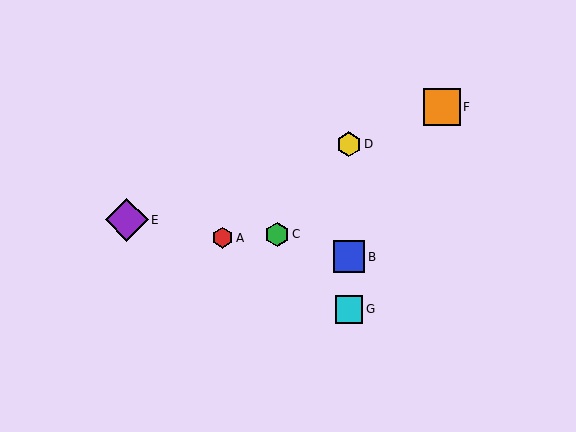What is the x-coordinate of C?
Object C is at x≈277.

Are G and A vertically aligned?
No, G is at x≈349 and A is at x≈223.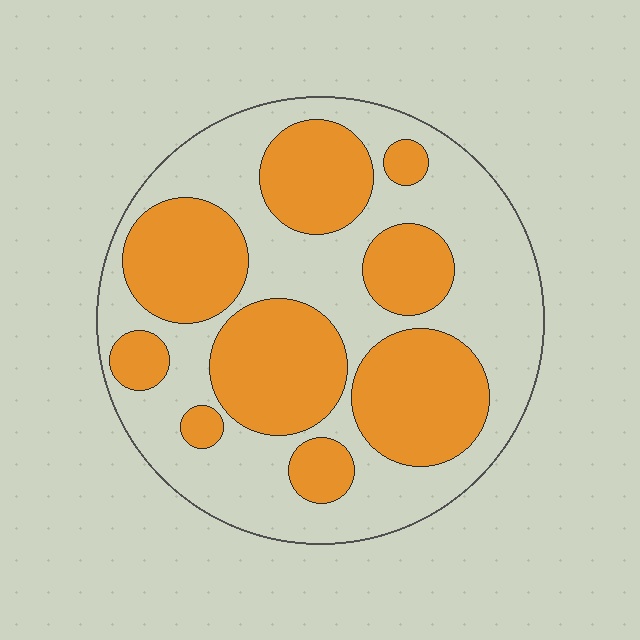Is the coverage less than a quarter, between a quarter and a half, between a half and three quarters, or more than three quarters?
Between a quarter and a half.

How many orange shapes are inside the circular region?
9.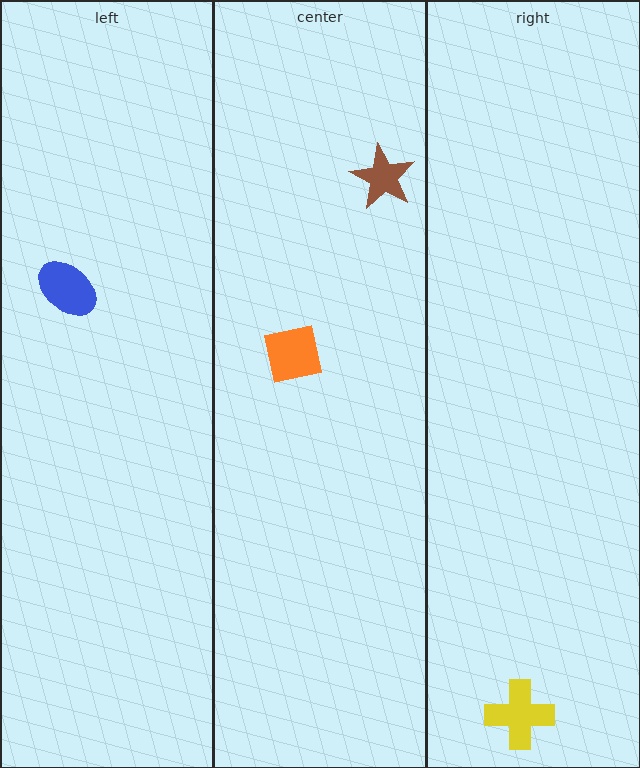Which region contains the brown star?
The center region.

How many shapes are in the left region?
1.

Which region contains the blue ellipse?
The left region.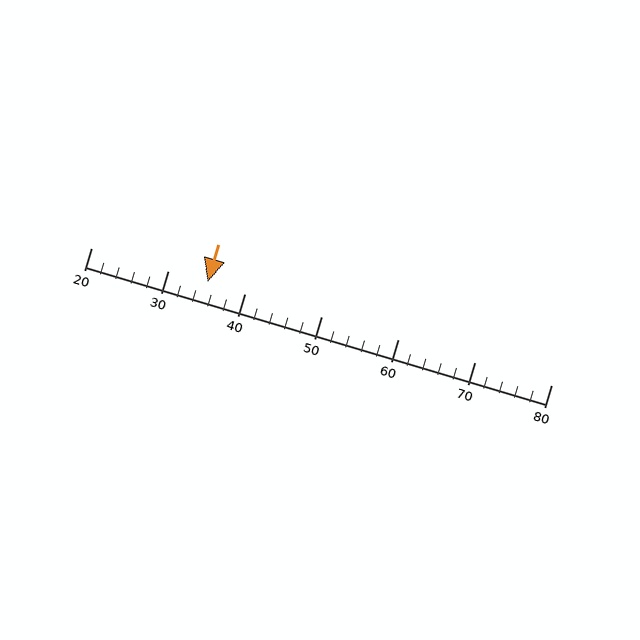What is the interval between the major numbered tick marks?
The major tick marks are spaced 10 units apart.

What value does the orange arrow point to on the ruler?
The orange arrow points to approximately 35.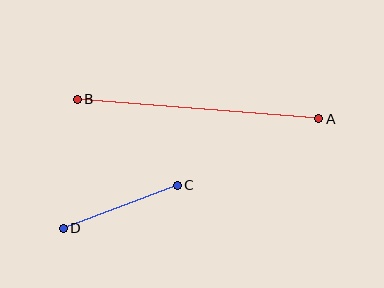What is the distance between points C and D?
The distance is approximately 122 pixels.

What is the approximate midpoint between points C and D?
The midpoint is at approximately (120, 207) pixels.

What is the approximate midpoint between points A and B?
The midpoint is at approximately (198, 109) pixels.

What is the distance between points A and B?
The distance is approximately 242 pixels.